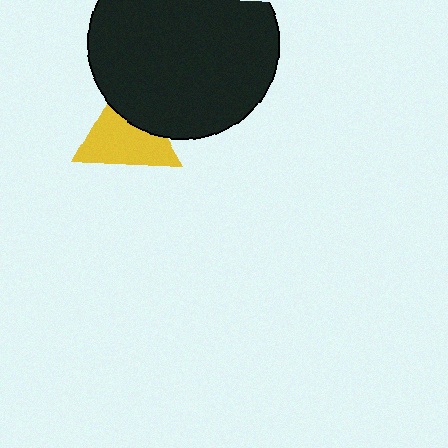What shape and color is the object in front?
The object in front is a black circle.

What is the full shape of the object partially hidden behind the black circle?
The partially hidden object is a yellow triangle.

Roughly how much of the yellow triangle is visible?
Most of it is visible (roughly 68%).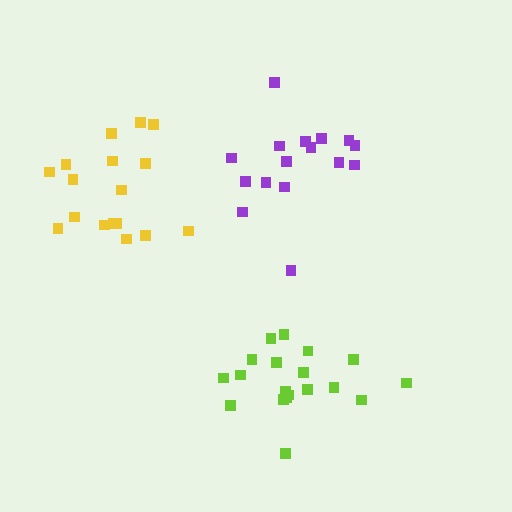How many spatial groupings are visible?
There are 3 spatial groupings.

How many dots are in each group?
Group 1: 17 dots, Group 2: 19 dots, Group 3: 16 dots (52 total).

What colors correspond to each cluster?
The clusters are colored: yellow, lime, purple.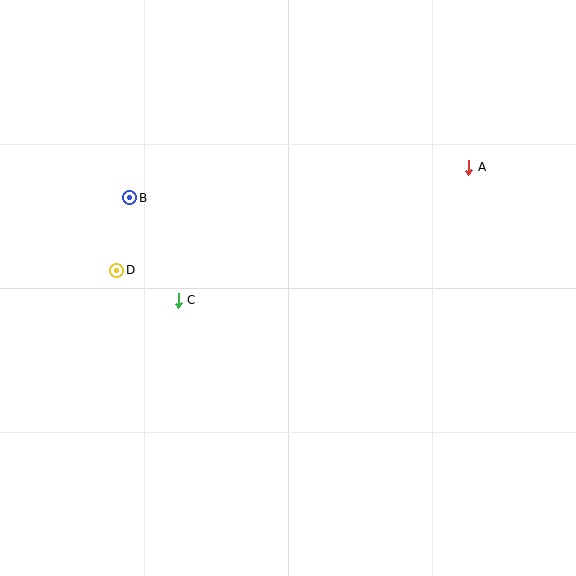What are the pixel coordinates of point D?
Point D is at (117, 270).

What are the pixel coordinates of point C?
Point C is at (178, 300).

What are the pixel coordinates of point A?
Point A is at (469, 167).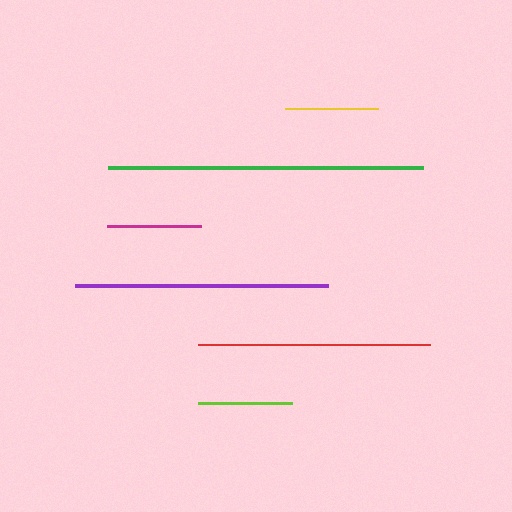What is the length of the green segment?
The green segment is approximately 315 pixels long.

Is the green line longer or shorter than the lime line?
The green line is longer than the lime line.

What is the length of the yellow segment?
The yellow segment is approximately 93 pixels long.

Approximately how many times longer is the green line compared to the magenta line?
The green line is approximately 3.3 times the length of the magenta line.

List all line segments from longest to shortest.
From longest to shortest: green, purple, red, magenta, lime, yellow.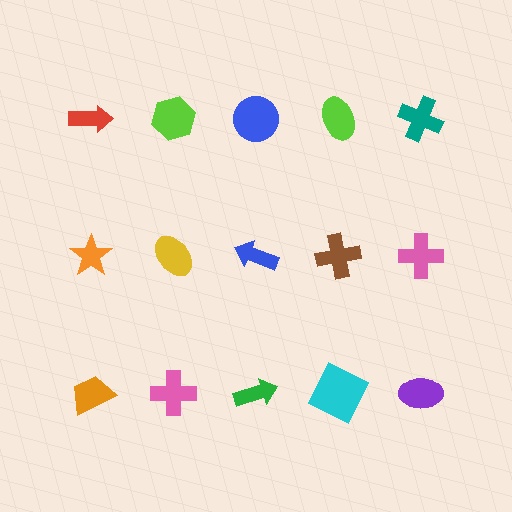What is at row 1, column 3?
A blue circle.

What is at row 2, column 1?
An orange star.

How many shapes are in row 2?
5 shapes.